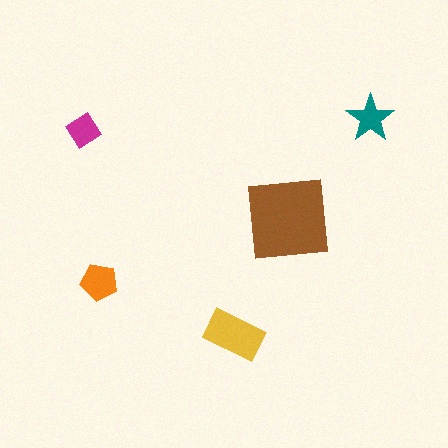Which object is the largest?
The brown square.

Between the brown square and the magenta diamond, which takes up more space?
The brown square.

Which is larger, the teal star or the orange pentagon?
The orange pentagon.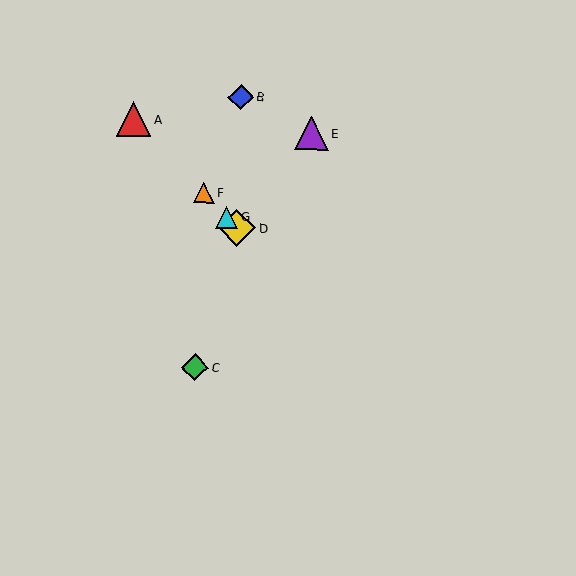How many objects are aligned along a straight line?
4 objects (A, D, F, G) are aligned along a straight line.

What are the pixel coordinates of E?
Object E is at (311, 133).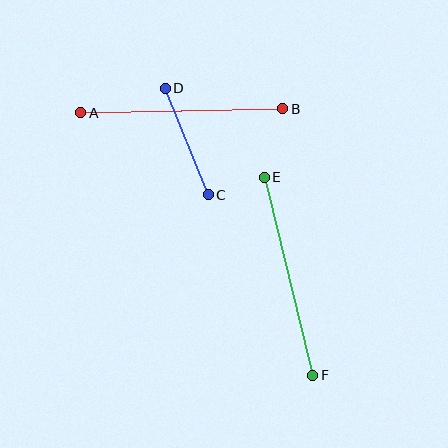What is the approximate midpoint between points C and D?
The midpoint is at approximately (187, 141) pixels.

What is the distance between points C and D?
The distance is approximately 115 pixels.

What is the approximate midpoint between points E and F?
The midpoint is at approximately (289, 276) pixels.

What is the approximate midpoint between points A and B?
The midpoint is at approximately (182, 111) pixels.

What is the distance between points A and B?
The distance is approximately 202 pixels.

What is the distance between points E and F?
The distance is approximately 204 pixels.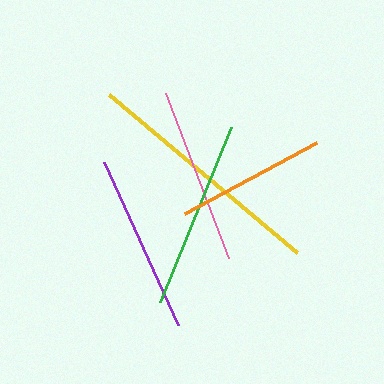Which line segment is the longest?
The yellow line is the longest at approximately 245 pixels.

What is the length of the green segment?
The green segment is approximately 190 pixels long.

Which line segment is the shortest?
The orange line is the shortest at approximately 149 pixels.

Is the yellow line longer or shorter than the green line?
The yellow line is longer than the green line.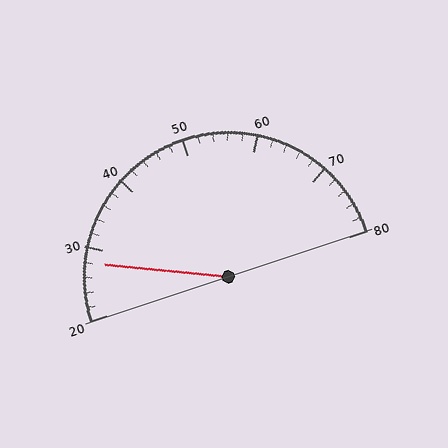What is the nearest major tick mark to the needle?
The nearest major tick mark is 30.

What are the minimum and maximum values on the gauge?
The gauge ranges from 20 to 80.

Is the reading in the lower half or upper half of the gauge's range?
The reading is in the lower half of the range (20 to 80).